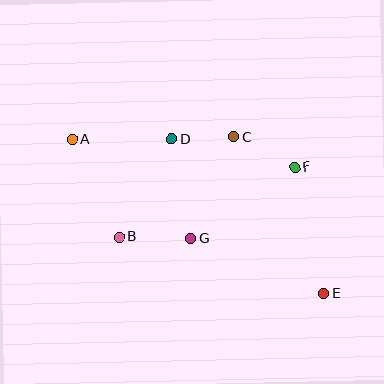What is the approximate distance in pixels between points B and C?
The distance between B and C is approximately 152 pixels.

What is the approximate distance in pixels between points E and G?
The distance between E and G is approximately 144 pixels.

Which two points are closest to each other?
Points C and D are closest to each other.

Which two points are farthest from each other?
Points A and E are farthest from each other.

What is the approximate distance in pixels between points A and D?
The distance between A and D is approximately 99 pixels.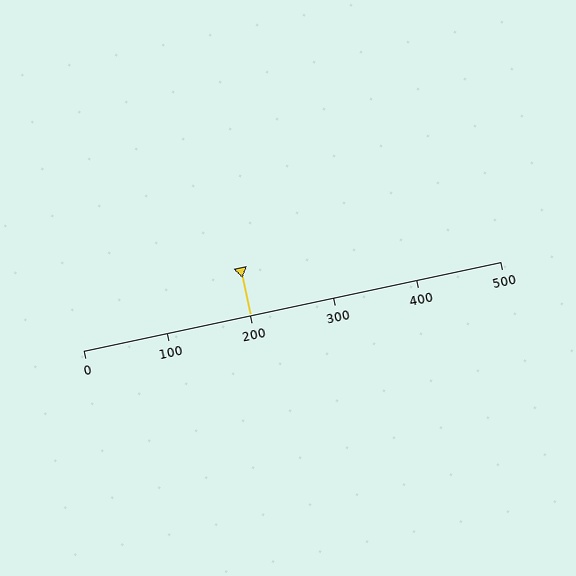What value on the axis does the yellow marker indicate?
The marker indicates approximately 200.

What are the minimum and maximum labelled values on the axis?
The axis runs from 0 to 500.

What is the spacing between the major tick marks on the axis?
The major ticks are spaced 100 apart.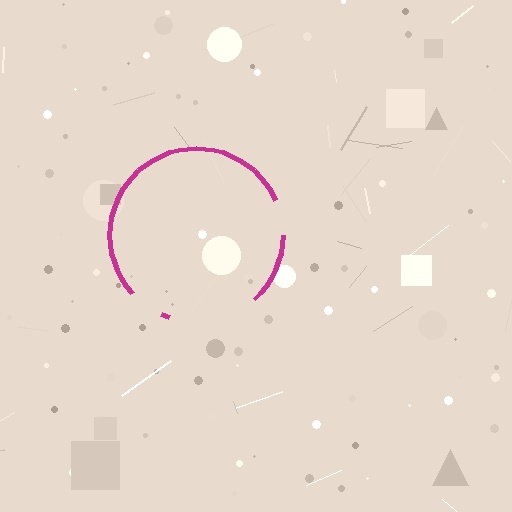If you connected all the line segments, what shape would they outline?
They would outline a circle.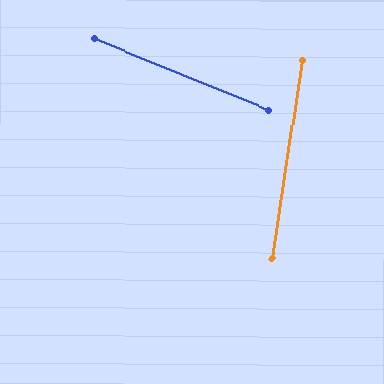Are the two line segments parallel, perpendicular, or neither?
Neither parallel nor perpendicular — they differ by about 77°.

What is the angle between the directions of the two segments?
Approximately 77 degrees.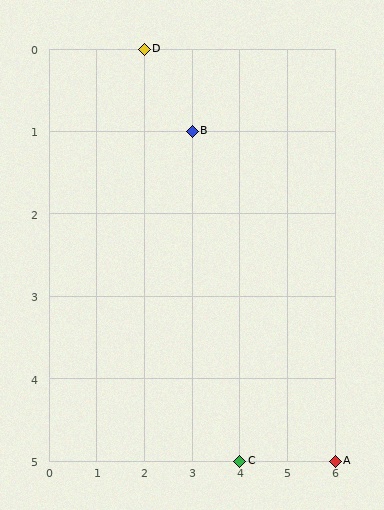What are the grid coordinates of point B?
Point B is at grid coordinates (3, 1).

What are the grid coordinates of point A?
Point A is at grid coordinates (6, 5).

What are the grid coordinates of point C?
Point C is at grid coordinates (4, 5).